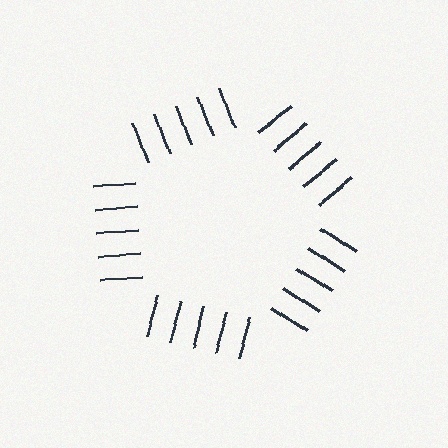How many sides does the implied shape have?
5 sides — the line-ends trace a pentagon.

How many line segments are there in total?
25 — 5 along each of the 5 edges.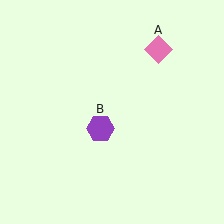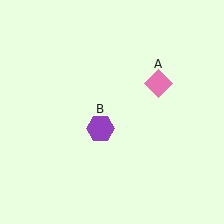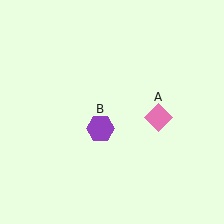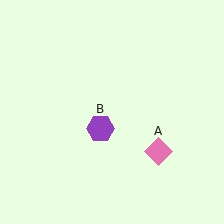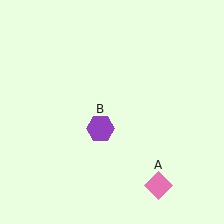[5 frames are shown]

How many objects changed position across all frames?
1 object changed position: pink diamond (object A).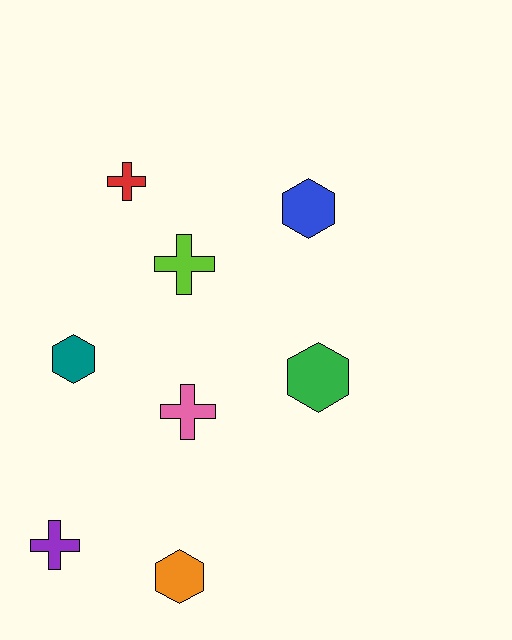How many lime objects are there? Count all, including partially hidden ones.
There is 1 lime object.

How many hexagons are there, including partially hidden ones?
There are 4 hexagons.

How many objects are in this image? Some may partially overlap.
There are 8 objects.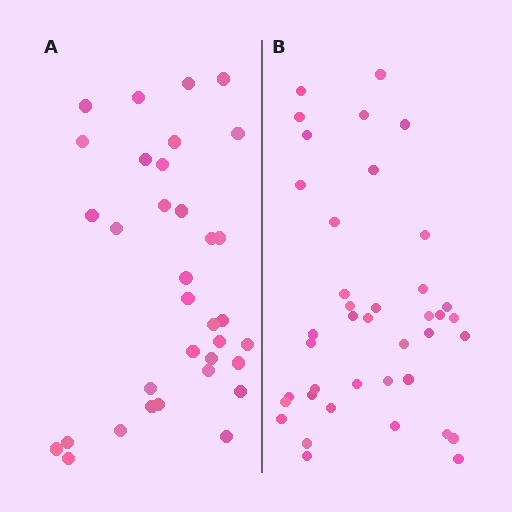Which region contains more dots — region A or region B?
Region B (the right region) has more dots.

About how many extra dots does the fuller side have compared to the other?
Region B has about 6 more dots than region A.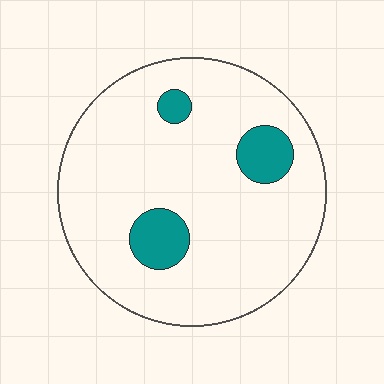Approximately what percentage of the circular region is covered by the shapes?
Approximately 10%.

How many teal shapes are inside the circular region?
3.